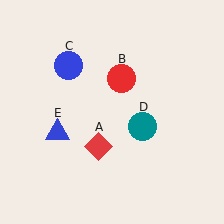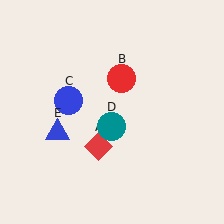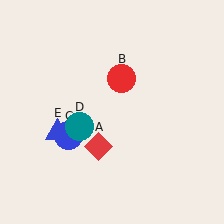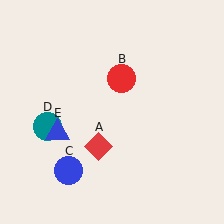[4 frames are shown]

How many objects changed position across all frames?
2 objects changed position: blue circle (object C), teal circle (object D).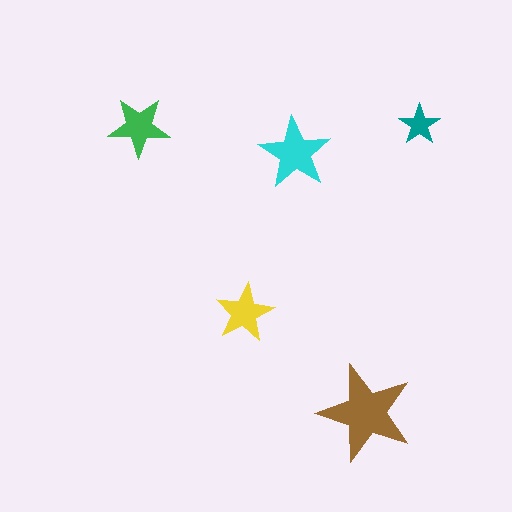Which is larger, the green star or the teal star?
The green one.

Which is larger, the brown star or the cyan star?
The brown one.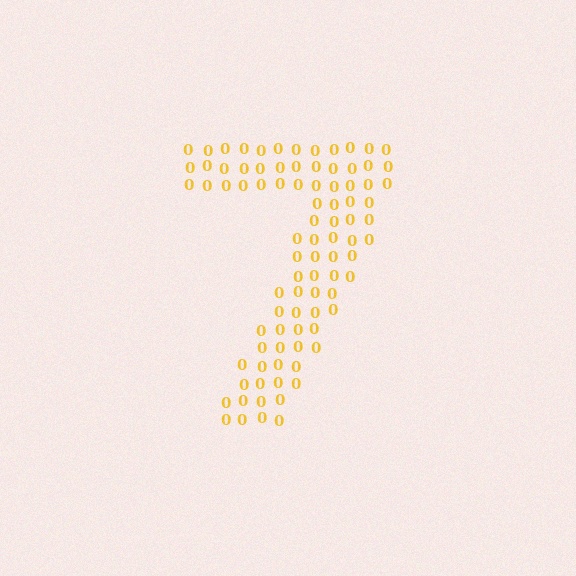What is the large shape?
The large shape is the digit 7.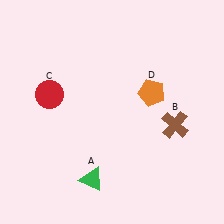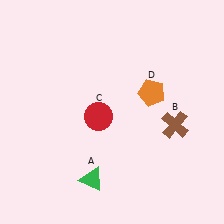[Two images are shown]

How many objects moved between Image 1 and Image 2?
1 object moved between the two images.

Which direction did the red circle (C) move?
The red circle (C) moved right.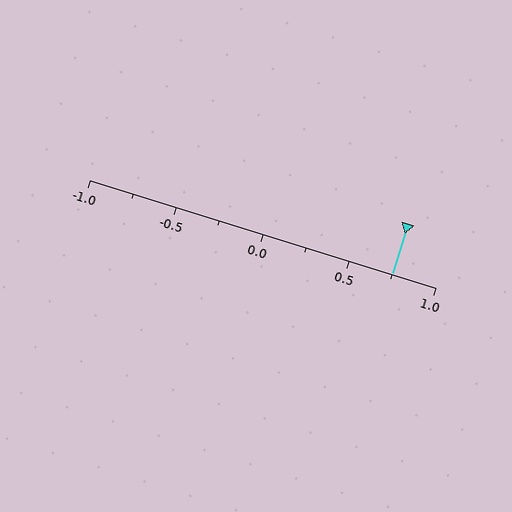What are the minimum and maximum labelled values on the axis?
The axis runs from -1.0 to 1.0.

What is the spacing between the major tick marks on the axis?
The major ticks are spaced 0.5 apart.